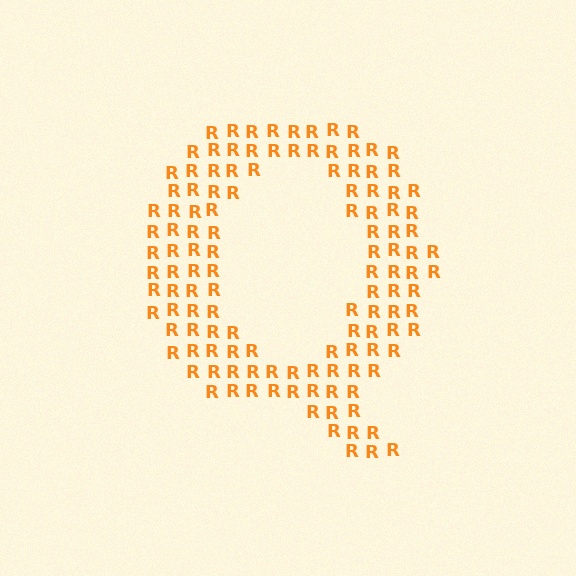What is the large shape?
The large shape is the letter Q.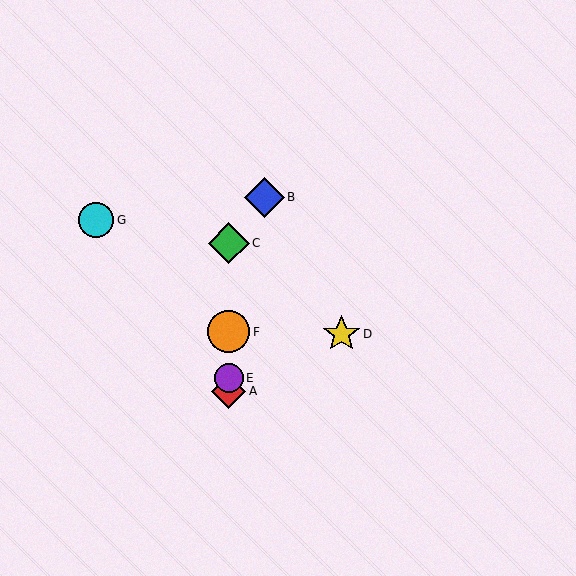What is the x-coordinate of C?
Object C is at x≈229.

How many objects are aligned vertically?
4 objects (A, C, E, F) are aligned vertically.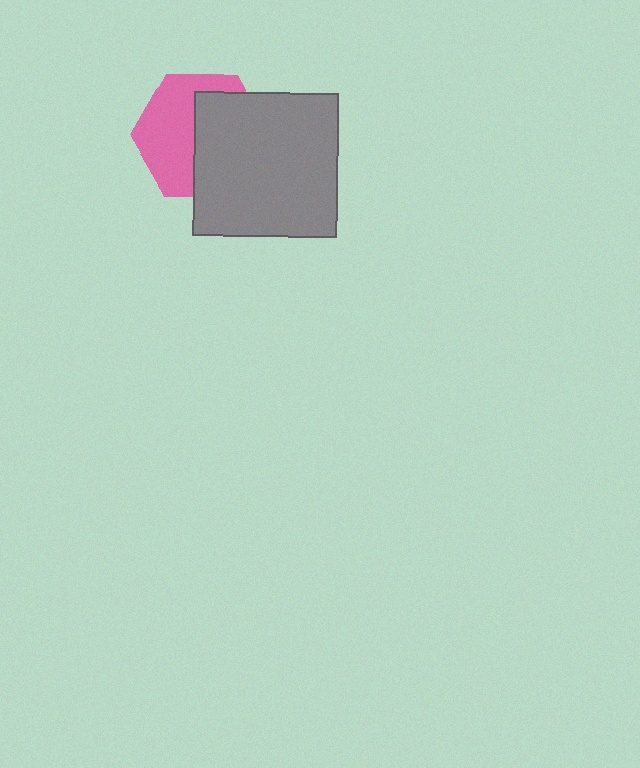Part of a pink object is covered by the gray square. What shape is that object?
It is a hexagon.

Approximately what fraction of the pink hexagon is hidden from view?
Roughly 51% of the pink hexagon is hidden behind the gray square.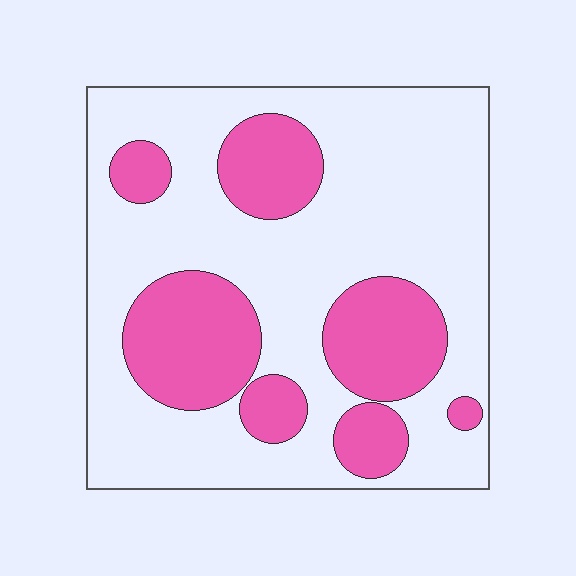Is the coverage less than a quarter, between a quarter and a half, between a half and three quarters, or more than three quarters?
Between a quarter and a half.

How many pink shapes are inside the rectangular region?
7.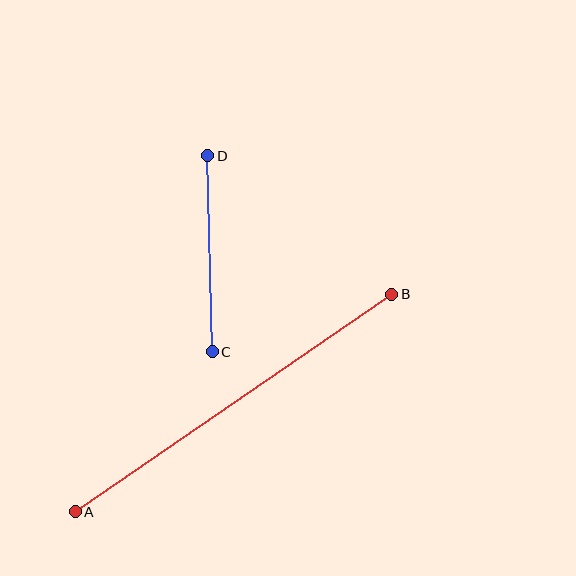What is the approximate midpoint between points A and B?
The midpoint is at approximately (233, 403) pixels.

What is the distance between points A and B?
The distance is approximately 384 pixels.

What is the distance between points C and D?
The distance is approximately 196 pixels.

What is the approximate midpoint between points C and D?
The midpoint is at approximately (210, 254) pixels.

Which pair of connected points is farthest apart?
Points A and B are farthest apart.